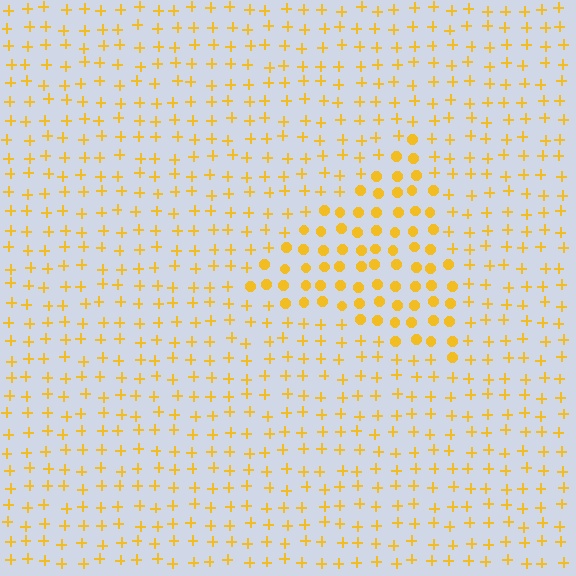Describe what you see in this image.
The image is filled with small yellow elements arranged in a uniform grid. A triangle-shaped region contains circles, while the surrounding area contains plus signs. The boundary is defined purely by the change in element shape.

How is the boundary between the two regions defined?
The boundary is defined by a change in element shape: circles inside vs. plus signs outside. All elements share the same color and spacing.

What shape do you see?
I see a triangle.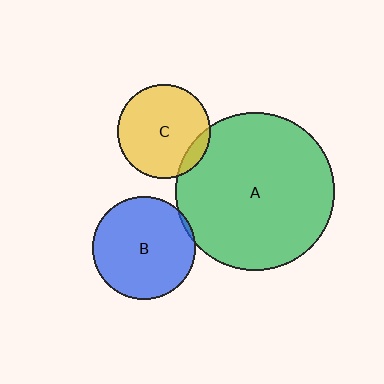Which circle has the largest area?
Circle A (green).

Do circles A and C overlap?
Yes.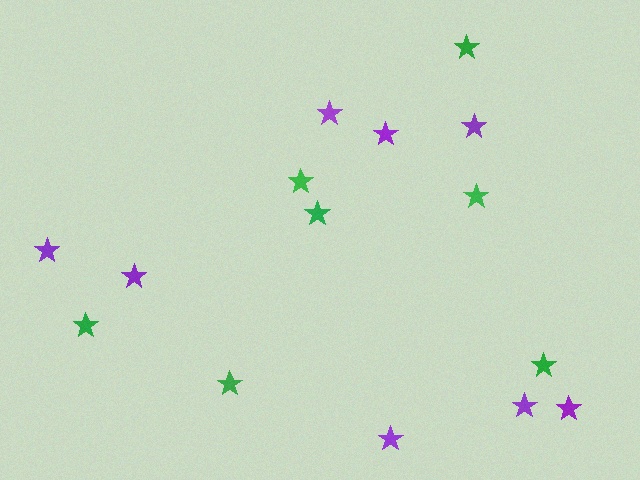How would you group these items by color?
There are 2 groups: one group of purple stars (8) and one group of green stars (7).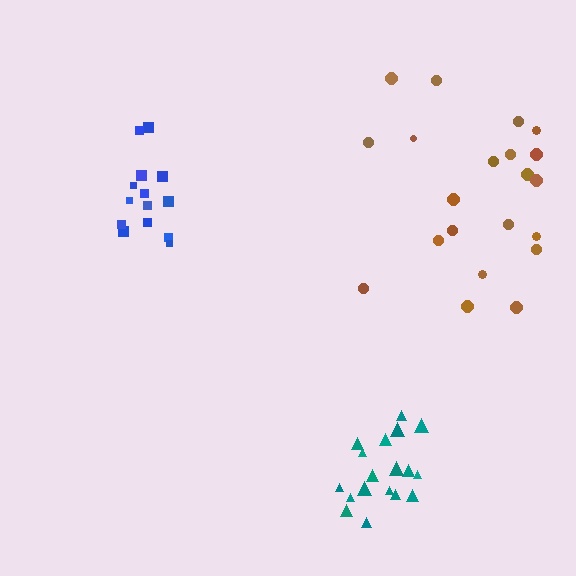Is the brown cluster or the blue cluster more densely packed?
Blue.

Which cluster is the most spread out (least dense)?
Brown.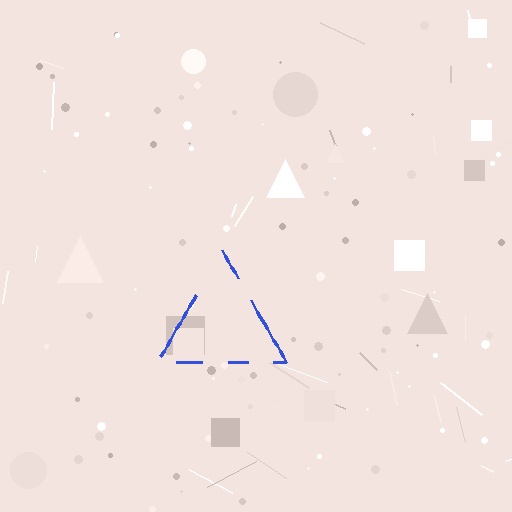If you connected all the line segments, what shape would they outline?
They would outline a triangle.